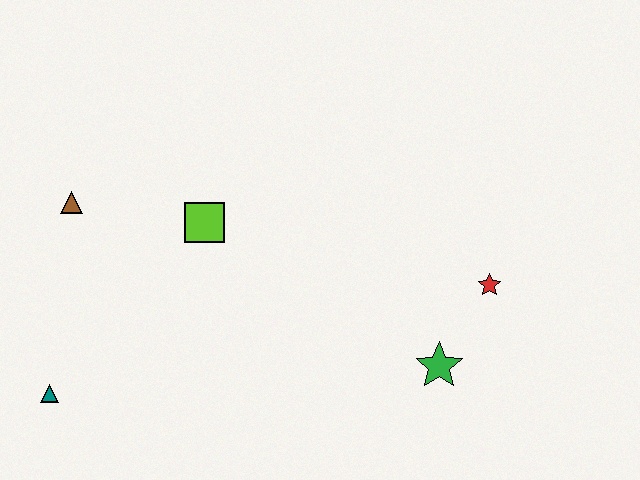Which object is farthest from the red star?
The teal triangle is farthest from the red star.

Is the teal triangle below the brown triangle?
Yes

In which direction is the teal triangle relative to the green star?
The teal triangle is to the left of the green star.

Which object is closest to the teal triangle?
The brown triangle is closest to the teal triangle.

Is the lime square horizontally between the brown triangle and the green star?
Yes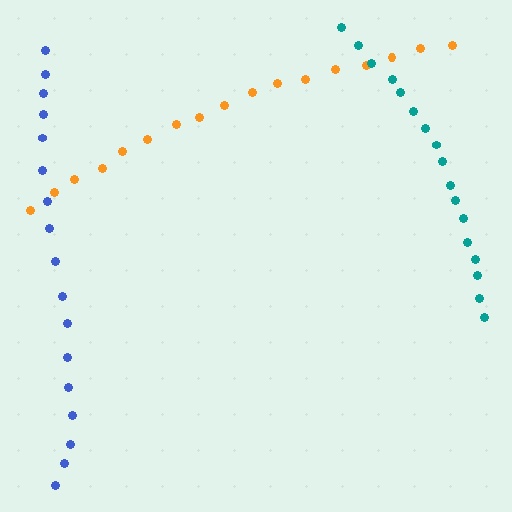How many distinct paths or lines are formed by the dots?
There are 3 distinct paths.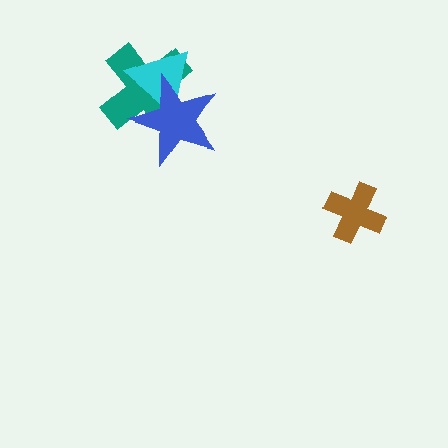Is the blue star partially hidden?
No, no other shape covers it.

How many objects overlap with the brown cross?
0 objects overlap with the brown cross.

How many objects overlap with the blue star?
2 objects overlap with the blue star.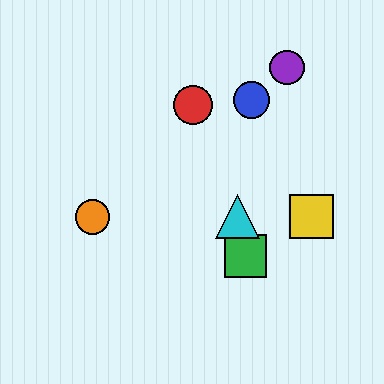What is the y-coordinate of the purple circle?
The purple circle is at y≈67.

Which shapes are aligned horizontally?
The yellow square, the orange circle, the cyan triangle are aligned horizontally.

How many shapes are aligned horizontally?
3 shapes (the yellow square, the orange circle, the cyan triangle) are aligned horizontally.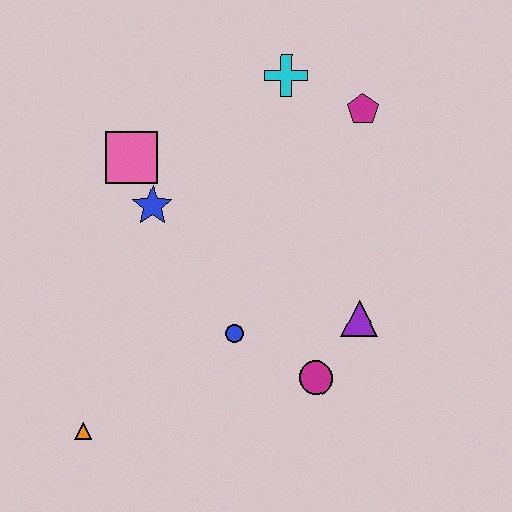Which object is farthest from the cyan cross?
The orange triangle is farthest from the cyan cross.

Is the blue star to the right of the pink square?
Yes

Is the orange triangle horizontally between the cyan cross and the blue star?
No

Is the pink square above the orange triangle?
Yes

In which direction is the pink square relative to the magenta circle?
The pink square is above the magenta circle.